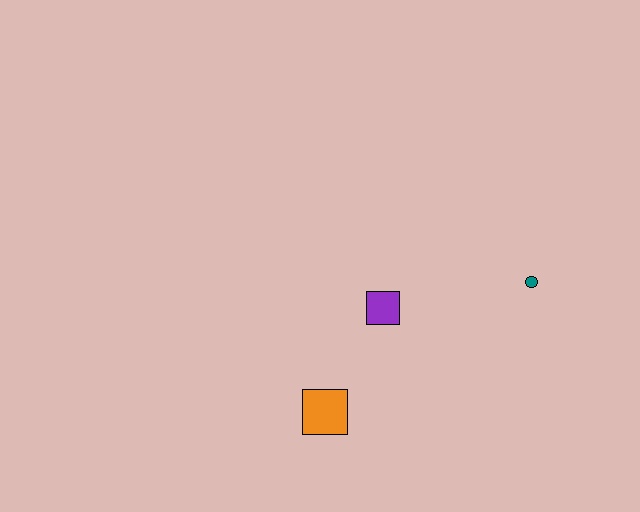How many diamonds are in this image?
There are no diamonds.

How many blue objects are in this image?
There are no blue objects.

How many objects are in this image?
There are 3 objects.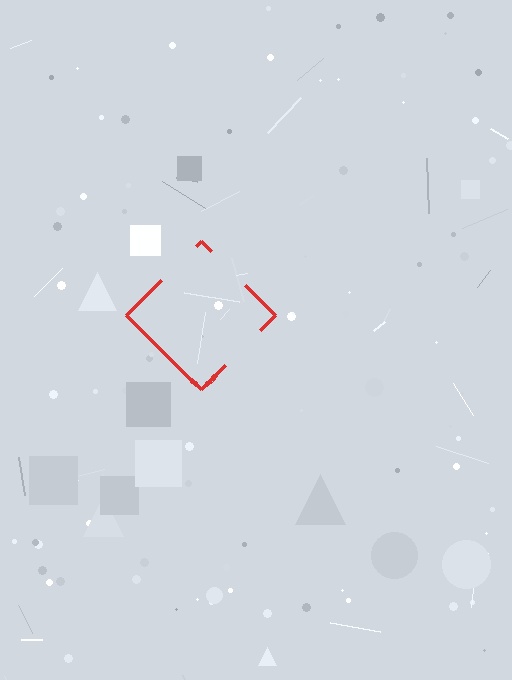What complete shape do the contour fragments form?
The contour fragments form a diamond.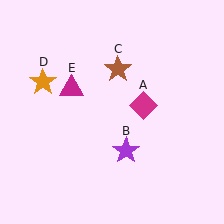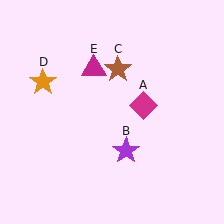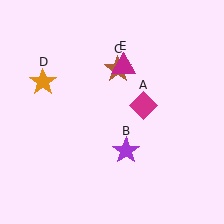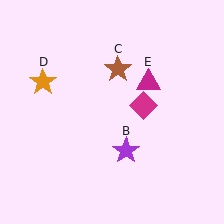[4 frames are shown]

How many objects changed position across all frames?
1 object changed position: magenta triangle (object E).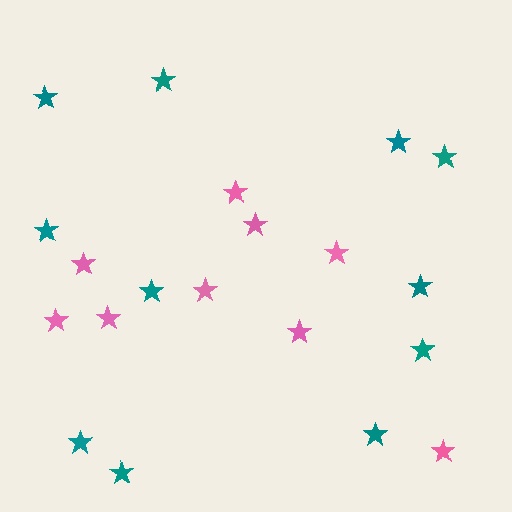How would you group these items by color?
There are 2 groups: one group of teal stars (11) and one group of pink stars (9).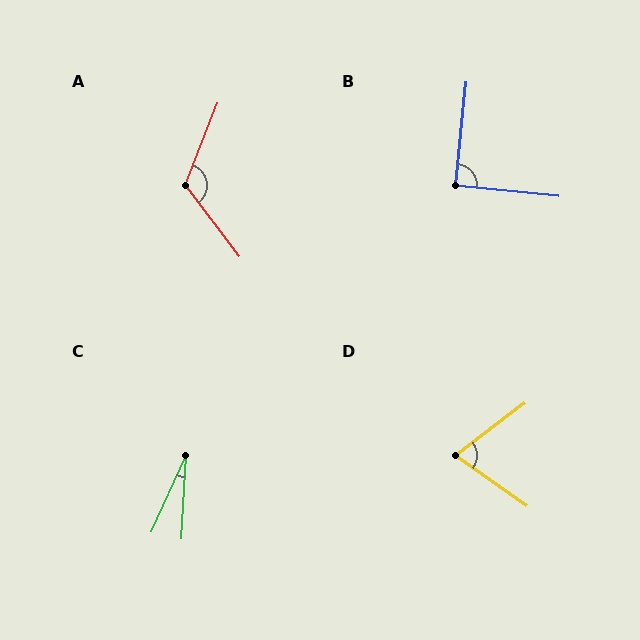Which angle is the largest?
A, at approximately 121 degrees.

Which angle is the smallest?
C, at approximately 21 degrees.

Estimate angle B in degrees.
Approximately 90 degrees.